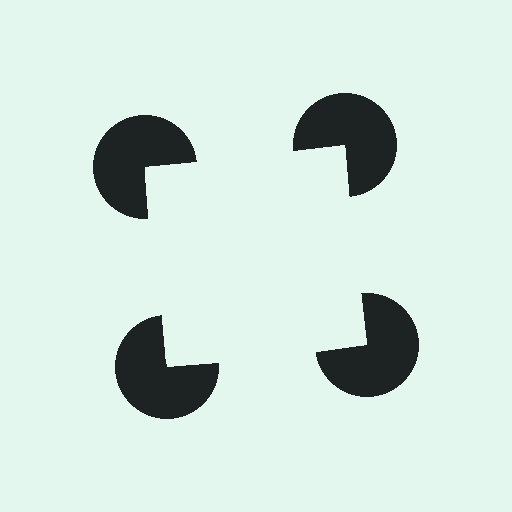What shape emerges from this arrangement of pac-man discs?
An illusory square — its edges are inferred from the aligned wedge cuts in the pac-man discs, not physically drawn.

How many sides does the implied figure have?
4 sides.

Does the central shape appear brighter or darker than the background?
It typically appears slightly brighter than the background, even though no actual brightness change is drawn.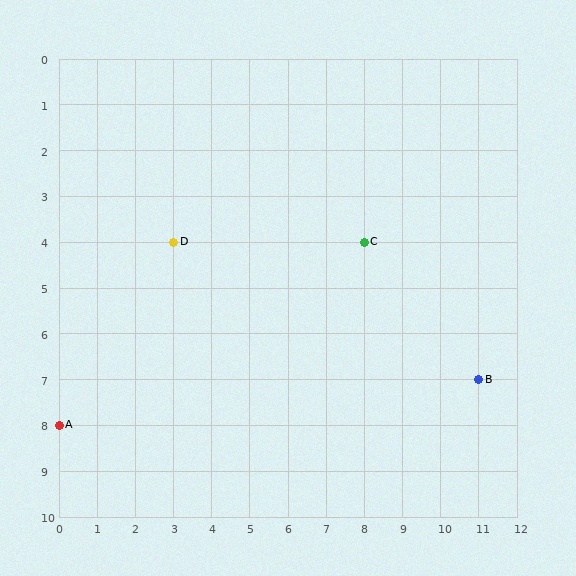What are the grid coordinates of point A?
Point A is at grid coordinates (0, 8).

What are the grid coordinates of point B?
Point B is at grid coordinates (11, 7).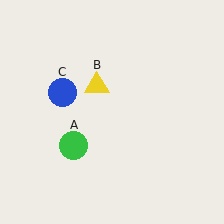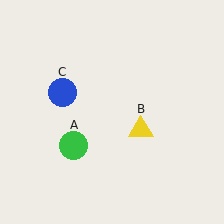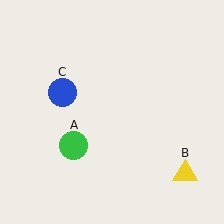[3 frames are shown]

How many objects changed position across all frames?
1 object changed position: yellow triangle (object B).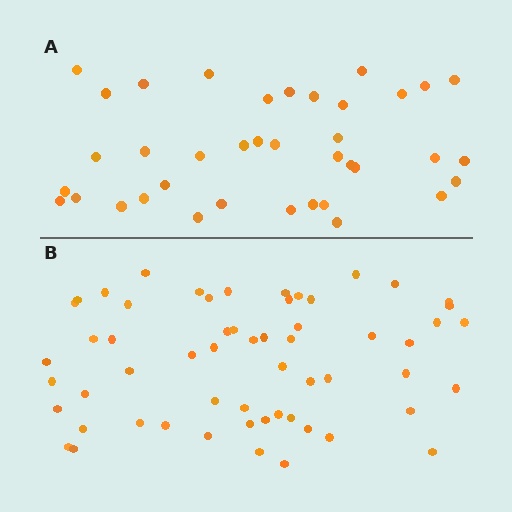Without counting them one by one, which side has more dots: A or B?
Region B (the bottom region) has more dots.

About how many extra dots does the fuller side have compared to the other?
Region B has approximately 20 more dots than region A.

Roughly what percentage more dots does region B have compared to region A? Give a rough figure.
About 55% more.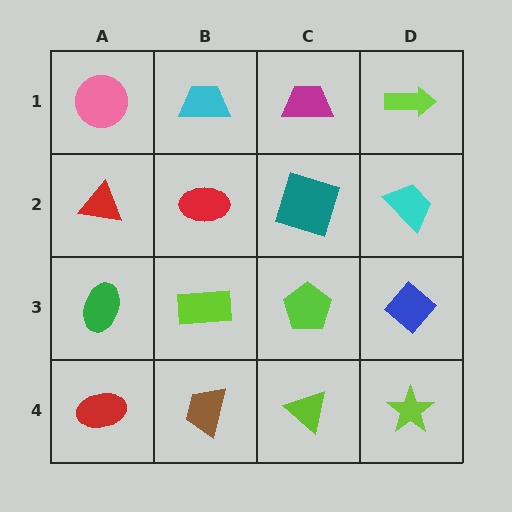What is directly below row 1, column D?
A cyan trapezoid.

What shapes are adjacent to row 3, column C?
A teal square (row 2, column C), a lime triangle (row 4, column C), a lime rectangle (row 3, column B), a blue diamond (row 3, column D).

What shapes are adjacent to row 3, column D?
A cyan trapezoid (row 2, column D), a lime star (row 4, column D), a lime pentagon (row 3, column C).